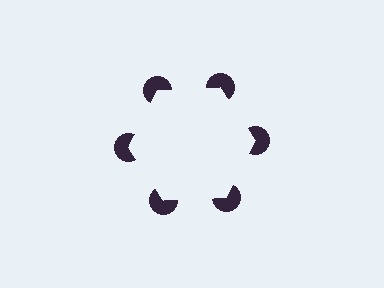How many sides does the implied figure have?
6 sides.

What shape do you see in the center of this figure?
An illusory hexagon — its edges are inferred from the aligned wedge cuts in the pac-man discs, not physically drawn.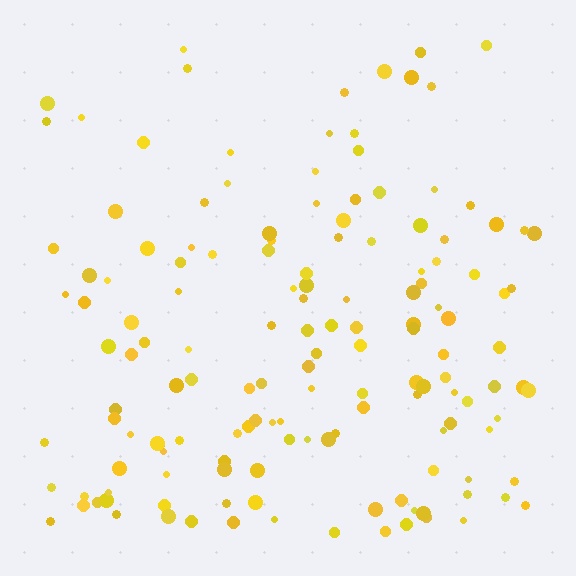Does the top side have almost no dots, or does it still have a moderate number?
Still a moderate number, just noticeably fewer than the bottom.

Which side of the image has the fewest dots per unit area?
The top.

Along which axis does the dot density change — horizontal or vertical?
Vertical.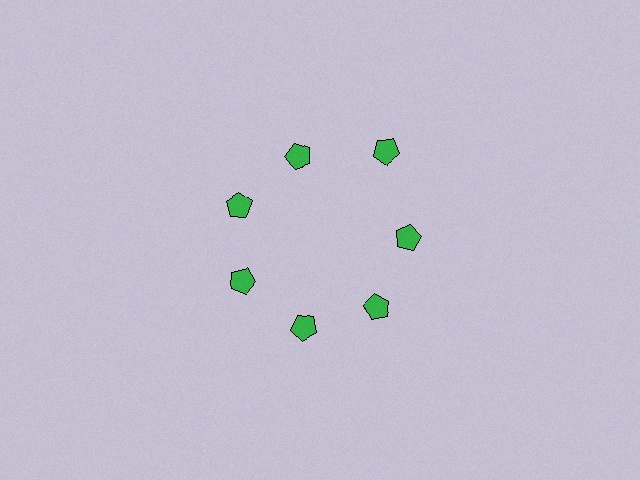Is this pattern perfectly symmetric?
No. The 7 green pentagons are arranged in a ring, but one element near the 1 o'clock position is pushed outward from the center, breaking the 7-fold rotational symmetry.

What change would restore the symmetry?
The symmetry would be restored by moving it inward, back onto the ring so that all 7 pentagons sit at equal angles and equal distance from the center.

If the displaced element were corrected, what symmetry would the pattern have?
It would have 7-fold rotational symmetry — the pattern would map onto itself every 51 degrees.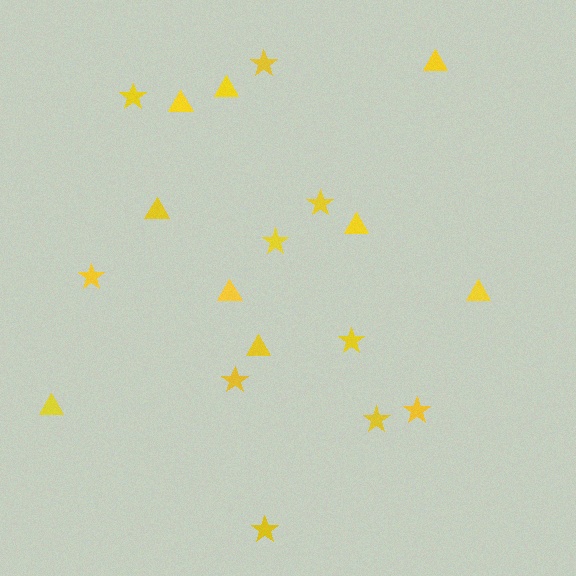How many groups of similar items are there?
There are 2 groups: one group of triangles (9) and one group of stars (10).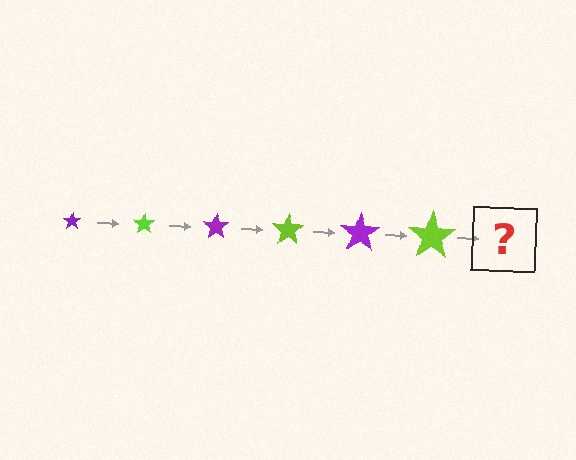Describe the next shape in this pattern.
It should be a purple star, larger than the previous one.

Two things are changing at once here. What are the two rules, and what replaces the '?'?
The two rules are that the star grows larger each step and the color cycles through purple and lime. The '?' should be a purple star, larger than the previous one.